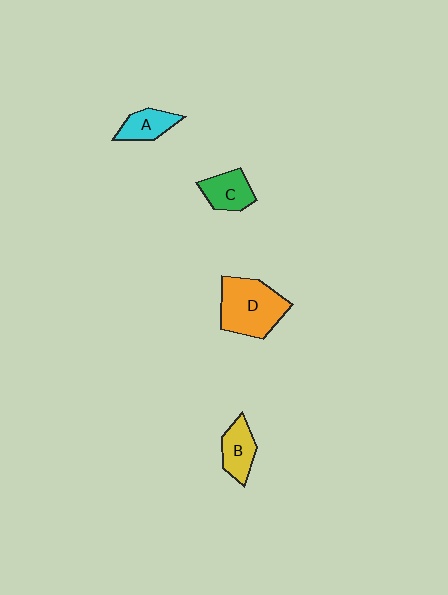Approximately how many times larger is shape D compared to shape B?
Approximately 1.9 times.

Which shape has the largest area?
Shape D (orange).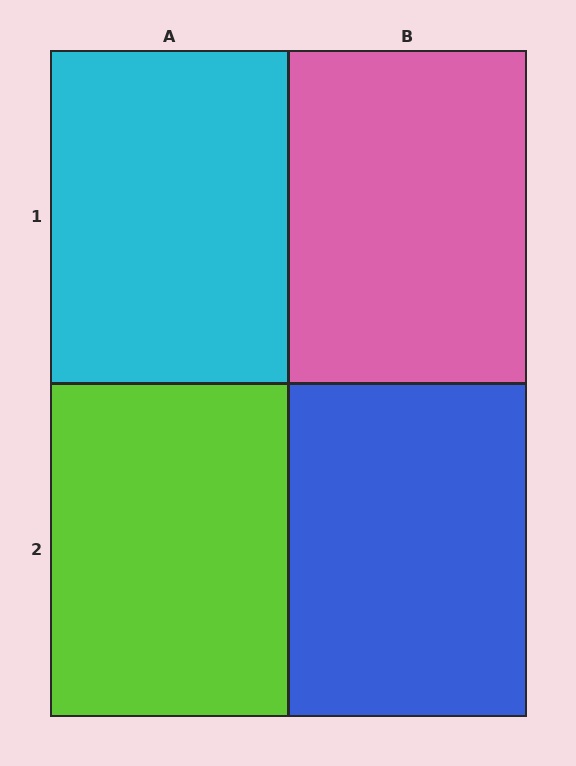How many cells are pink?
1 cell is pink.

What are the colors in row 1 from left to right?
Cyan, pink.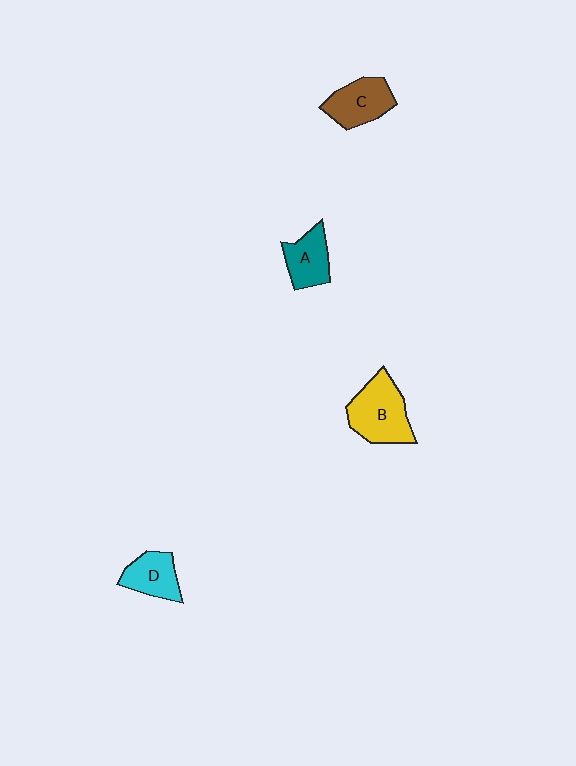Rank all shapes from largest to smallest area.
From largest to smallest: B (yellow), C (brown), A (teal), D (cyan).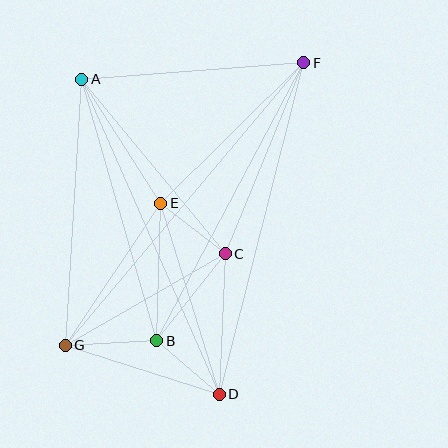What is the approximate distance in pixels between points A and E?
The distance between A and E is approximately 147 pixels.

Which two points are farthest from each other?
Points F and G are farthest from each other.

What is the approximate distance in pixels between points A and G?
The distance between A and G is approximately 267 pixels.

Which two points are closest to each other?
Points C and E are closest to each other.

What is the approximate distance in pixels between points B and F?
The distance between B and F is approximately 314 pixels.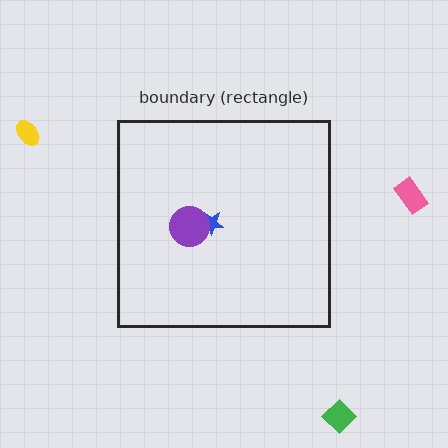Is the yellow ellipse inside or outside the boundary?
Outside.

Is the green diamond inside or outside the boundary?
Outside.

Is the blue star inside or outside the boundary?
Inside.